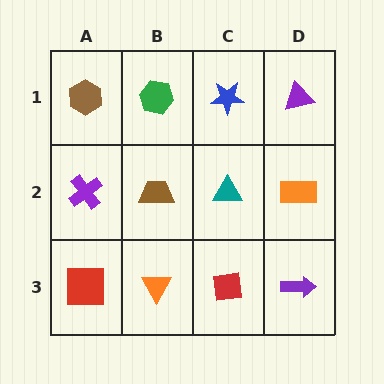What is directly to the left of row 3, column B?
A red square.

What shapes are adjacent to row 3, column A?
A purple cross (row 2, column A), an orange triangle (row 3, column B).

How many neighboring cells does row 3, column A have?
2.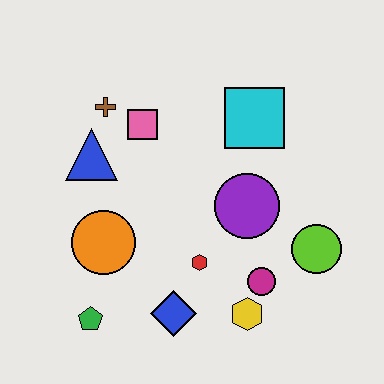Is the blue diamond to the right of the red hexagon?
No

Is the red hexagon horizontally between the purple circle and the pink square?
Yes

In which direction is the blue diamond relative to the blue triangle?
The blue diamond is below the blue triangle.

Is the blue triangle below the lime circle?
No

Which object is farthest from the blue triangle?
The lime circle is farthest from the blue triangle.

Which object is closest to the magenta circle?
The yellow hexagon is closest to the magenta circle.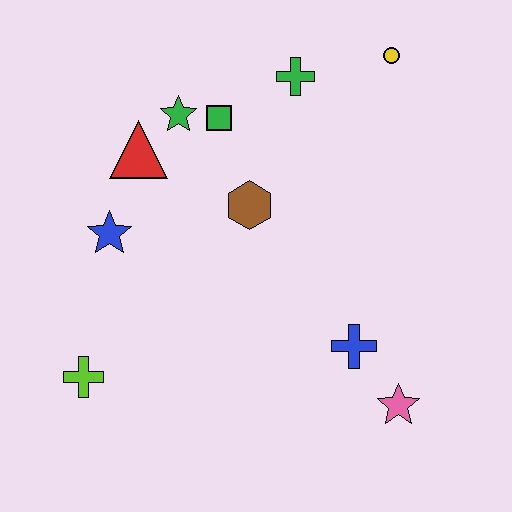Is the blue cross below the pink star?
No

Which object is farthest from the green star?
The pink star is farthest from the green star.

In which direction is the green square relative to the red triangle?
The green square is to the right of the red triangle.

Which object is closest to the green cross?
The green square is closest to the green cross.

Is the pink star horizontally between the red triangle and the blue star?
No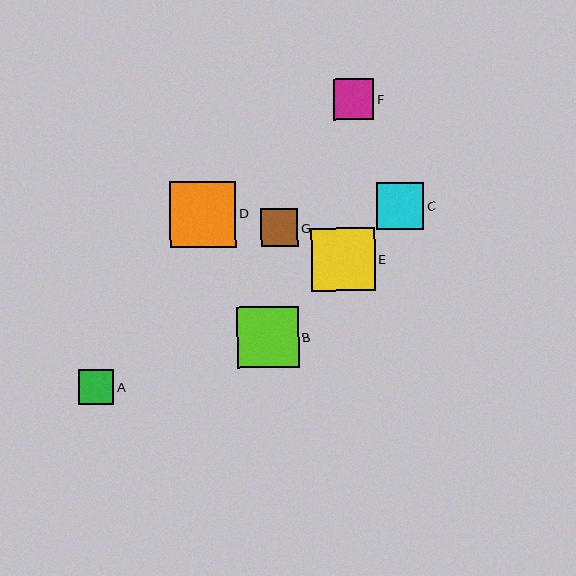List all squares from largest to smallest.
From largest to smallest: D, E, B, C, F, G, A.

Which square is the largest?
Square D is the largest with a size of approximately 67 pixels.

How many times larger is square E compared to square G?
Square E is approximately 1.7 times the size of square G.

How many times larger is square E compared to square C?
Square E is approximately 1.4 times the size of square C.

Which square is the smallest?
Square A is the smallest with a size of approximately 35 pixels.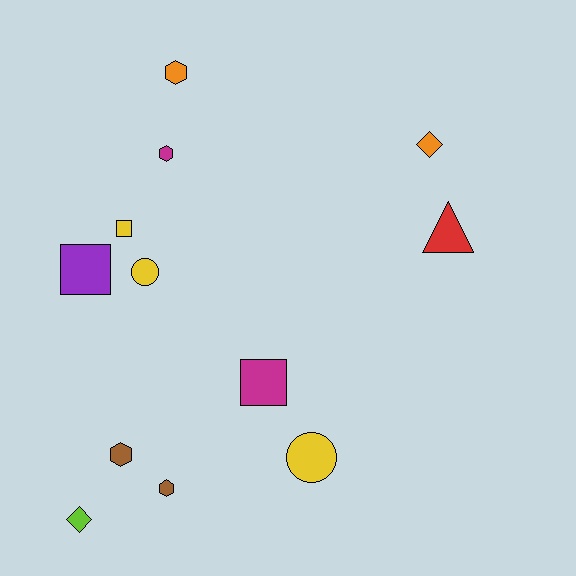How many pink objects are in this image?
There are no pink objects.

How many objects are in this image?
There are 12 objects.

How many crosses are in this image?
There are no crosses.